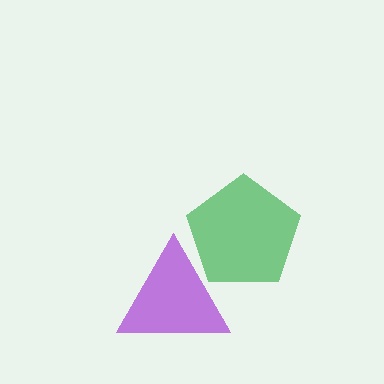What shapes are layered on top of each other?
The layered shapes are: a purple triangle, a green pentagon.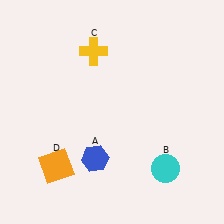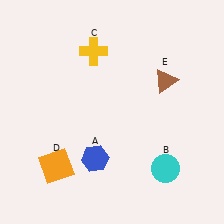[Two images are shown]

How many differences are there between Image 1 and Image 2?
There is 1 difference between the two images.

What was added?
A brown triangle (E) was added in Image 2.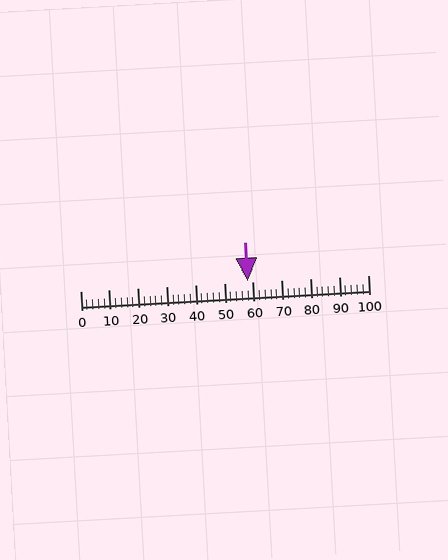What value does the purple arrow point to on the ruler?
The purple arrow points to approximately 58.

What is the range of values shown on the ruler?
The ruler shows values from 0 to 100.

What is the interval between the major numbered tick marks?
The major tick marks are spaced 10 units apart.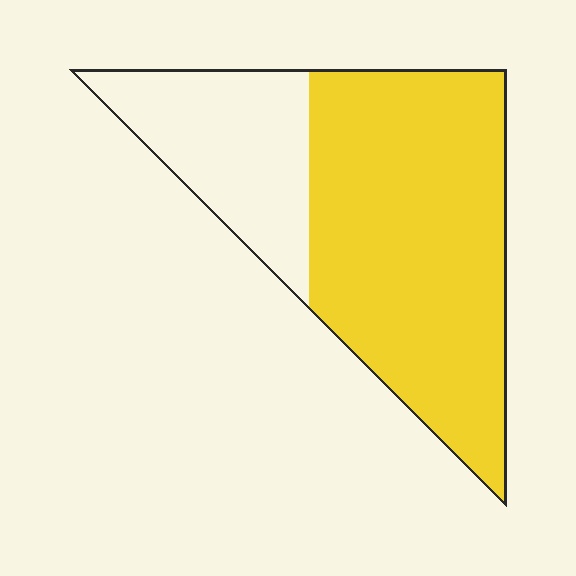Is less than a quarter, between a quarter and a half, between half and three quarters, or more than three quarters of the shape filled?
Between half and three quarters.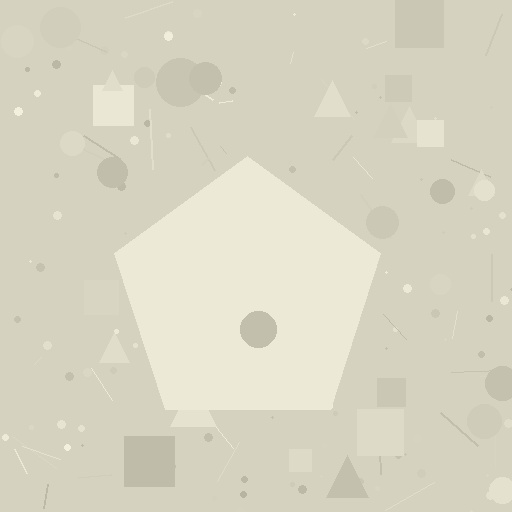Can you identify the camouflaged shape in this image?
The camouflaged shape is a pentagon.